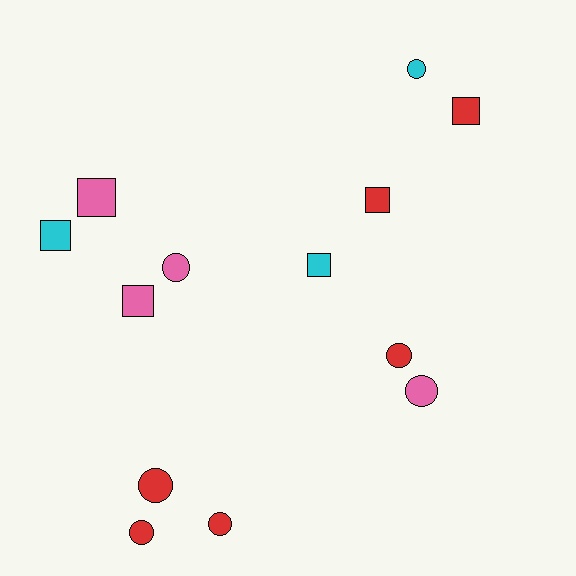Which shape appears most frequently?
Circle, with 7 objects.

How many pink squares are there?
There are 2 pink squares.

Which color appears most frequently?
Red, with 6 objects.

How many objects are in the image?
There are 13 objects.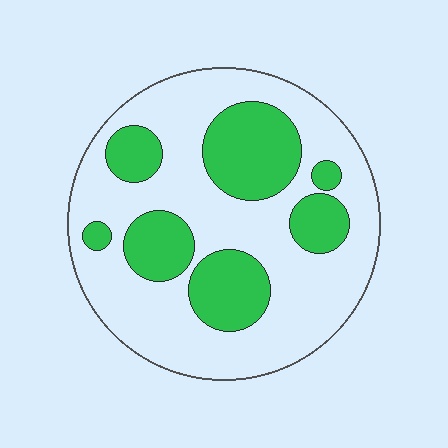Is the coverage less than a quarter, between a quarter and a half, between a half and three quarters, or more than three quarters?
Between a quarter and a half.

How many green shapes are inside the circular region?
7.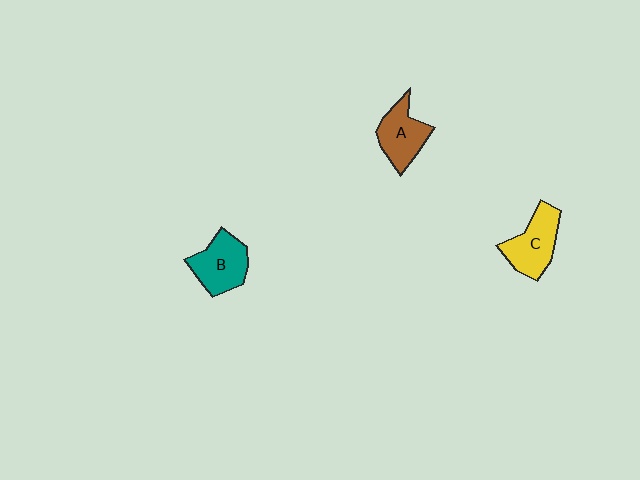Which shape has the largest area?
Shape B (teal).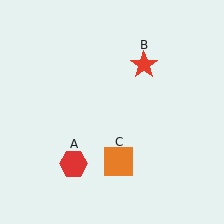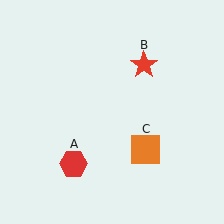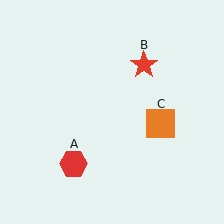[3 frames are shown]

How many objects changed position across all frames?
1 object changed position: orange square (object C).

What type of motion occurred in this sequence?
The orange square (object C) rotated counterclockwise around the center of the scene.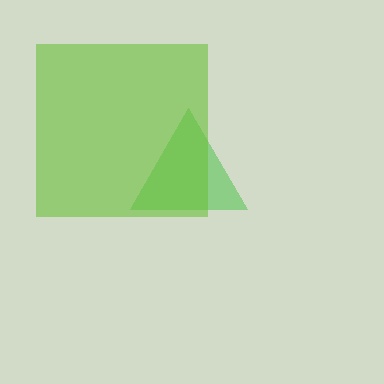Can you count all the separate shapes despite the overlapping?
Yes, there are 2 separate shapes.